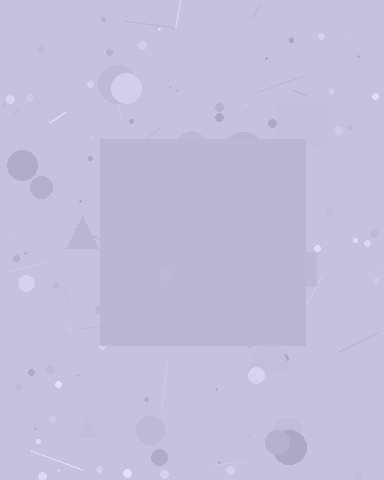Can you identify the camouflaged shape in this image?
The camouflaged shape is a square.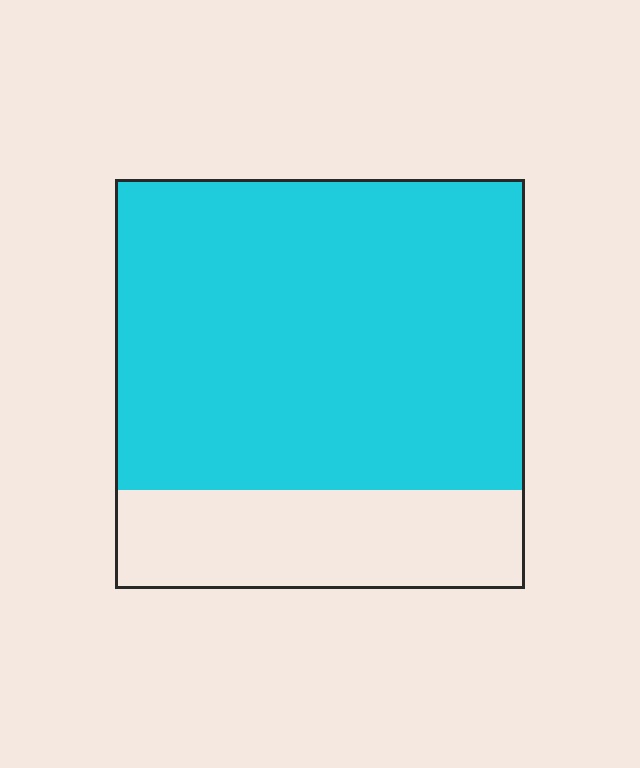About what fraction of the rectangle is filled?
About three quarters (3/4).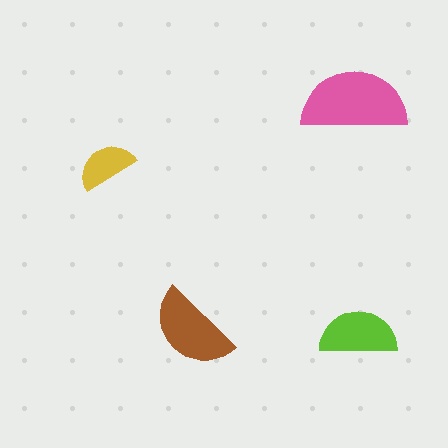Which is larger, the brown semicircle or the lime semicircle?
The brown one.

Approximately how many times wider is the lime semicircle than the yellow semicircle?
About 1.5 times wider.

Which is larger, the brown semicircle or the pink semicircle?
The pink one.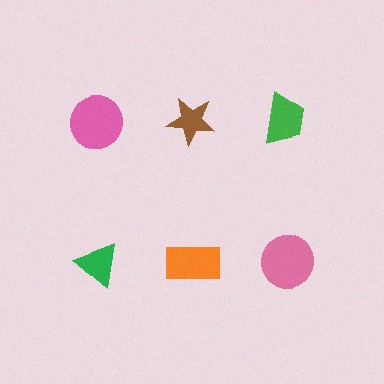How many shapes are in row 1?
3 shapes.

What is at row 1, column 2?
A brown star.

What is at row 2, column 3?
A pink circle.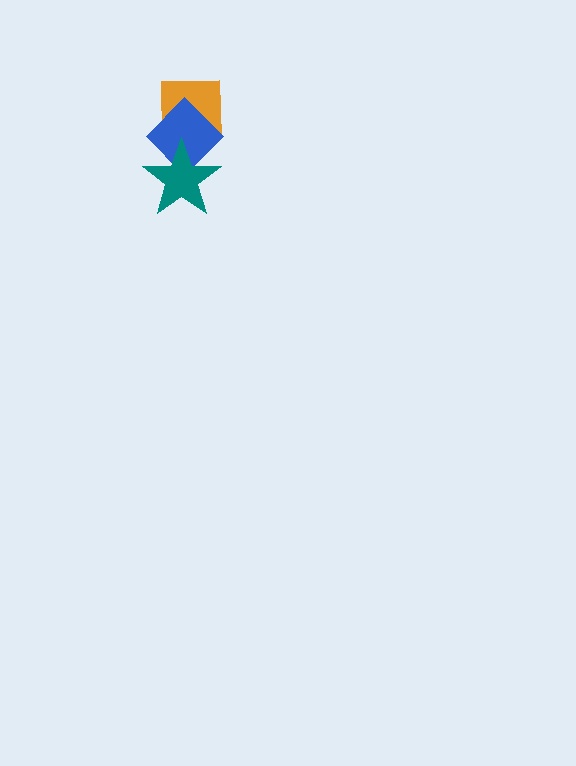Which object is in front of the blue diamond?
The teal star is in front of the blue diamond.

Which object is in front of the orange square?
The blue diamond is in front of the orange square.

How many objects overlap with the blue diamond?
2 objects overlap with the blue diamond.